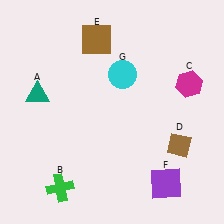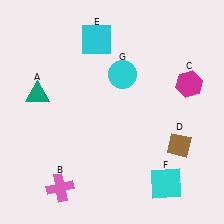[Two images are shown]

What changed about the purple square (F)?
In Image 1, F is purple. In Image 2, it changed to cyan.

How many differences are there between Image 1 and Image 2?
There are 3 differences between the two images.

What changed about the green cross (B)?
In Image 1, B is green. In Image 2, it changed to pink.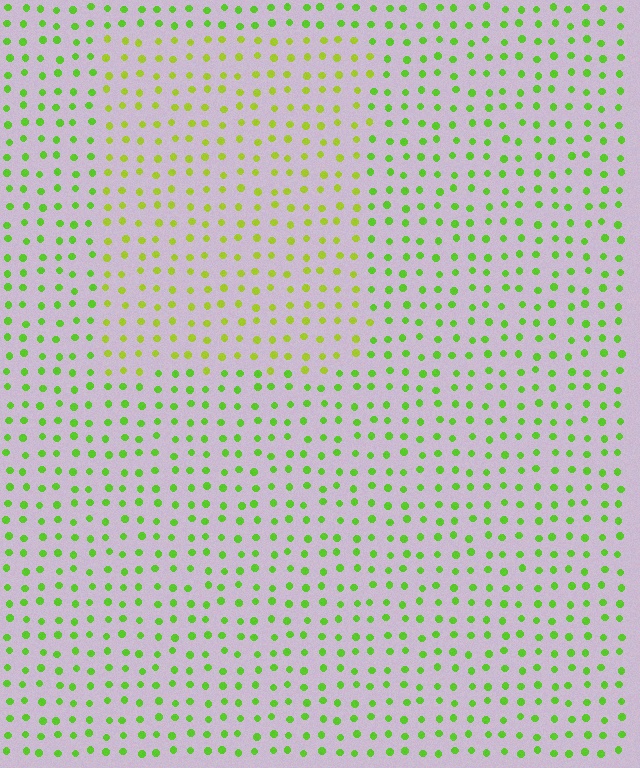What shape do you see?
I see a rectangle.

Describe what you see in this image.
The image is filled with small lime elements in a uniform arrangement. A rectangle-shaped region is visible where the elements are tinted to a slightly different hue, forming a subtle color boundary.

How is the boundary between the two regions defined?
The boundary is defined purely by a slight shift in hue (about 27 degrees). Spacing, size, and orientation are identical on both sides.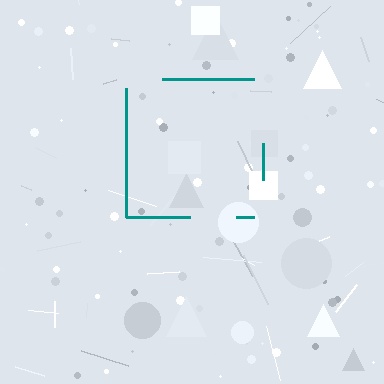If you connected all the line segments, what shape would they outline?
They would outline a square.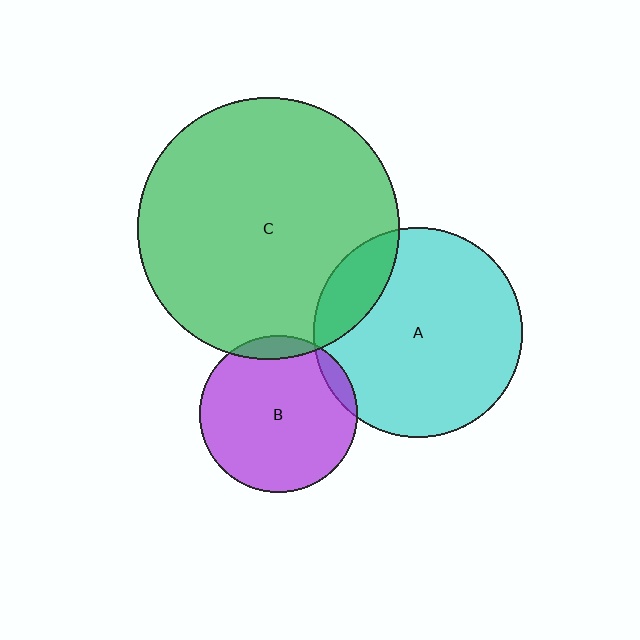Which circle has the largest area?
Circle C (green).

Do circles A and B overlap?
Yes.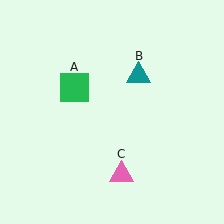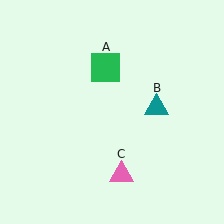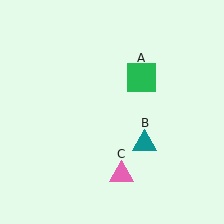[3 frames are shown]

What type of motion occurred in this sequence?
The green square (object A), teal triangle (object B) rotated clockwise around the center of the scene.